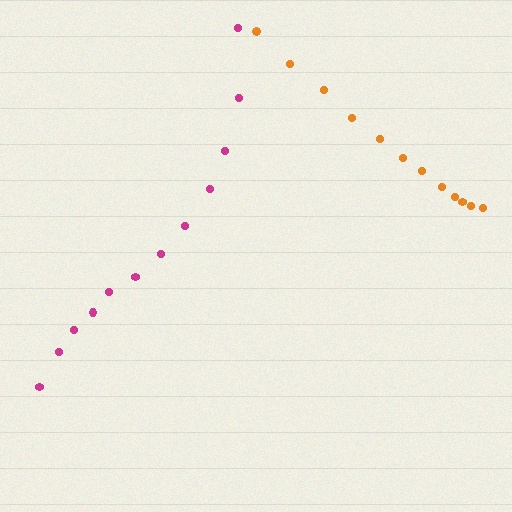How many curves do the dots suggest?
There are 2 distinct paths.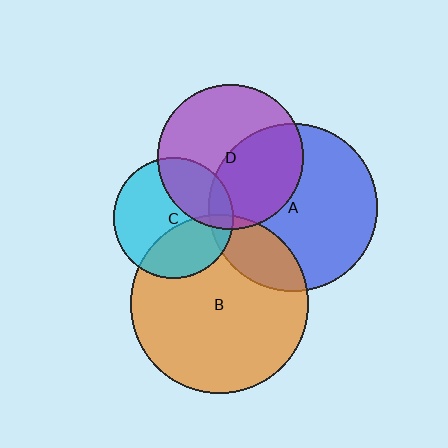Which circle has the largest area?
Circle B (orange).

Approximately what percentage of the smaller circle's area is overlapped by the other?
Approximately 45%.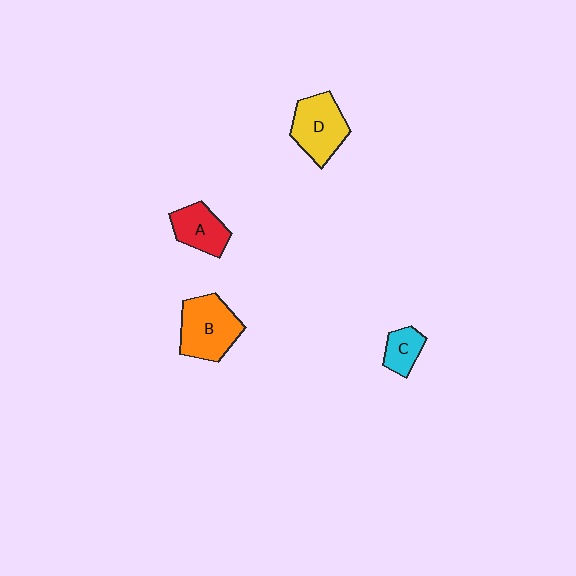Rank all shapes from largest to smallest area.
From largest to smallest: B (orange), D (yellow), A (red), C (cyan).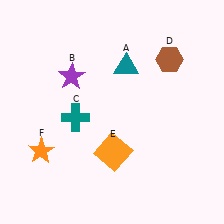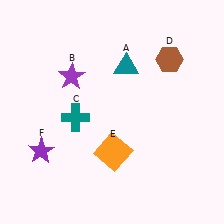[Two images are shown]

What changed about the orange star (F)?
In Image 1, F is orange. In Image 2, it changed to purple.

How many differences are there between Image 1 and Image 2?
There is 1 difference between the two images.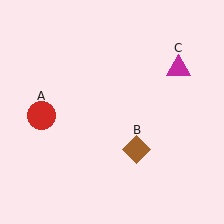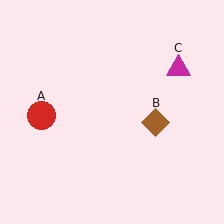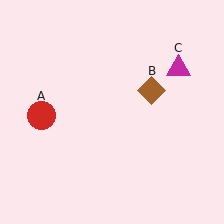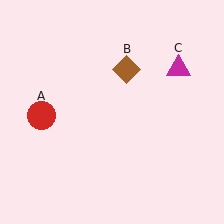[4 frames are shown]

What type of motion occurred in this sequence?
The brown diamond (object B) rotated counterclockwise around the center of the scene.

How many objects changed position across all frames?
1 object changed position: brown diamond (object B).